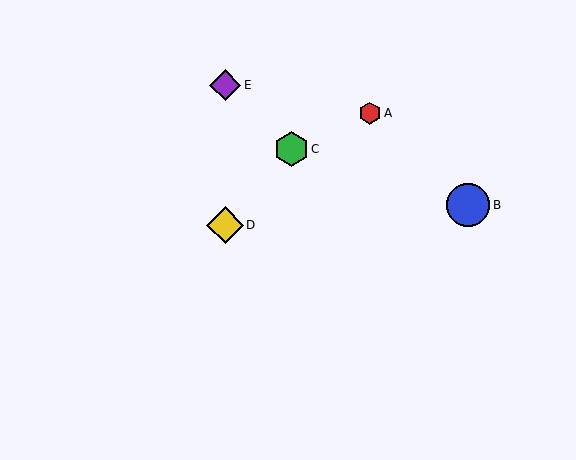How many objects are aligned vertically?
2 objects (D, E) are aligned vertically.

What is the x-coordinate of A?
Object A is at x≈370.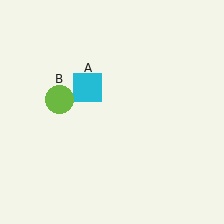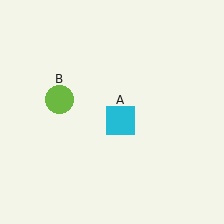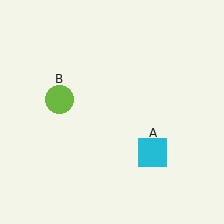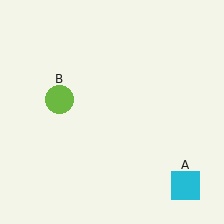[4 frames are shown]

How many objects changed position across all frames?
1 object changed position: cyan square (object A).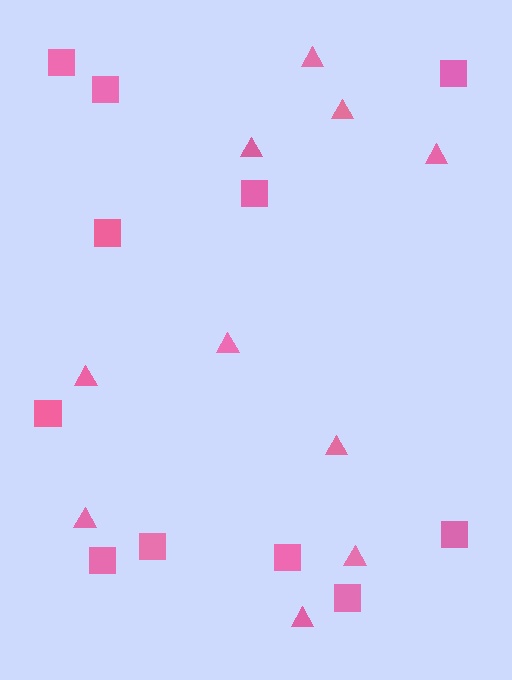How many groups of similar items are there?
There are 2 groups: one group of triangles (10) and one group of squares (11).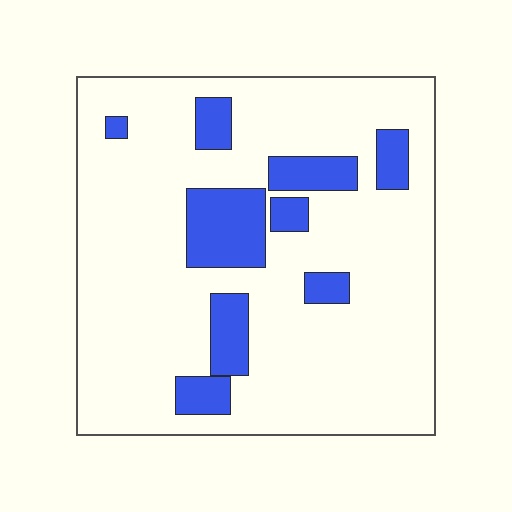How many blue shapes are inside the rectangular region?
9.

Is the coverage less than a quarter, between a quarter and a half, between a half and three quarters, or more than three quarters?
Less than a quarter.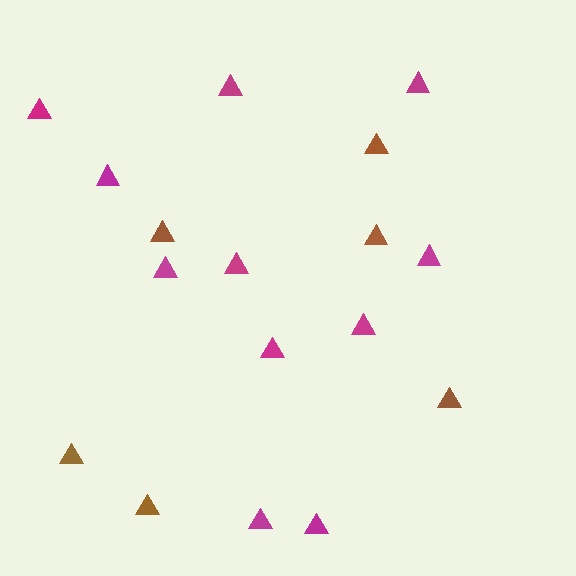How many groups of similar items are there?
There are 2 groups: one group of magenta triangles (11) and one group of brown triangles (6).